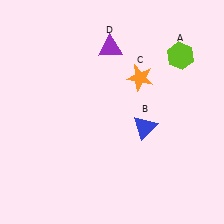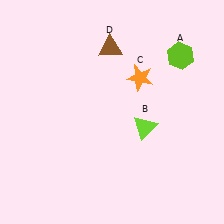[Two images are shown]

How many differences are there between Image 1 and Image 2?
There are 2 differences between the two images.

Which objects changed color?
B changed from blue to lime. D changed from purple to brown.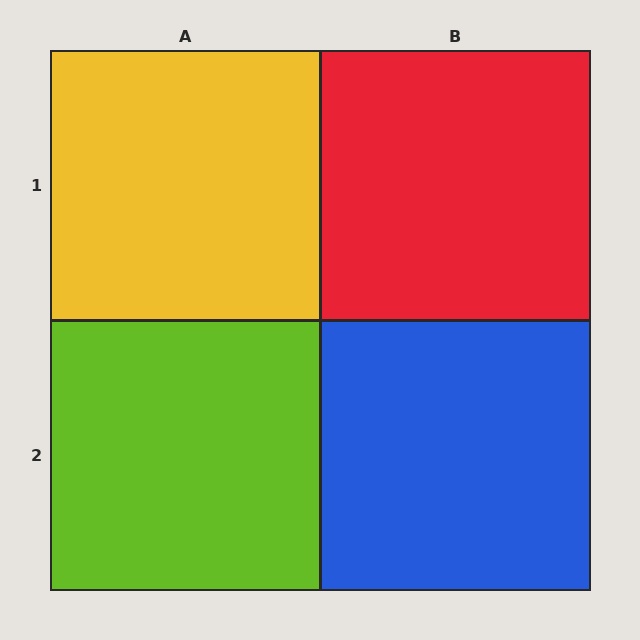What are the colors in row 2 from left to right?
Lime, blue.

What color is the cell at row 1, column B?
Red.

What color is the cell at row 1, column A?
Yellow.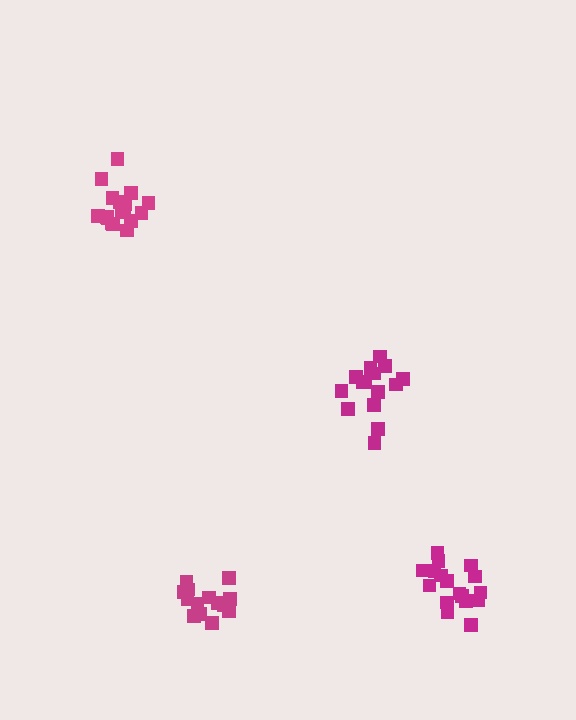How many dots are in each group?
Group 1: 17 dots, Group 2: 18 dots, Group 3: 14 dots, Group 4: 15 dots (64 total).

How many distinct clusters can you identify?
There are 4 distinct clusters.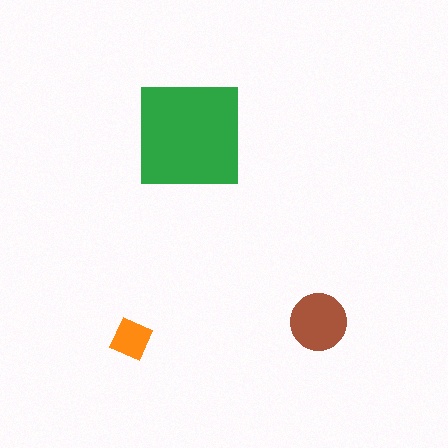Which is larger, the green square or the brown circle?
The green square.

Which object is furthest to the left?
The orange diamond is leftmost.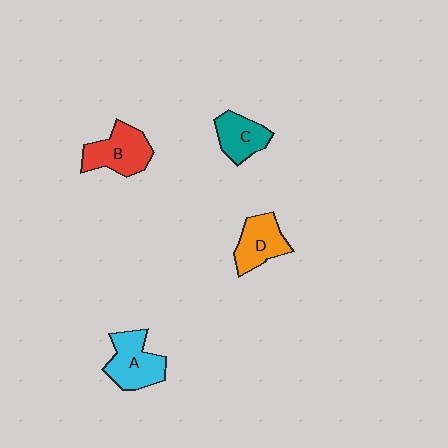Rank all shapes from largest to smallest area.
From largest to smallest: A (cyan), B (red), D (orange), C (teal).